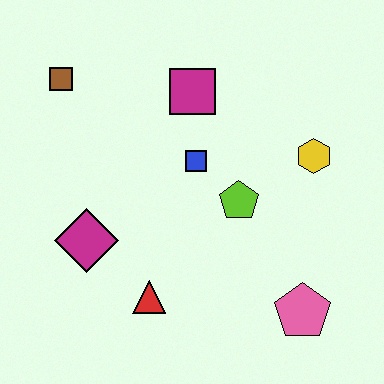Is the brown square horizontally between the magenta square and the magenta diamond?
No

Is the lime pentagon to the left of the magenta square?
No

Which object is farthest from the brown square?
The pink pentagon is farthest from the brown square.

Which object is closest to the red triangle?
The magenta diamond is closest to the red triangle.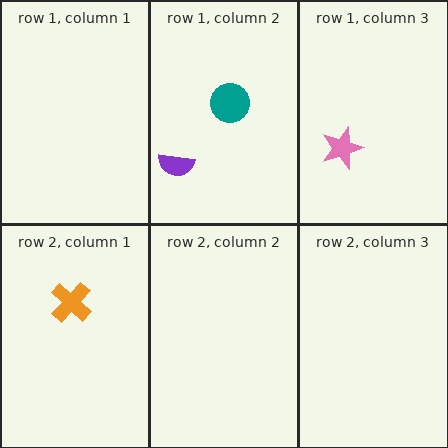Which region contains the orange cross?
The row 2, column 1 region.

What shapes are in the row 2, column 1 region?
The orange cross.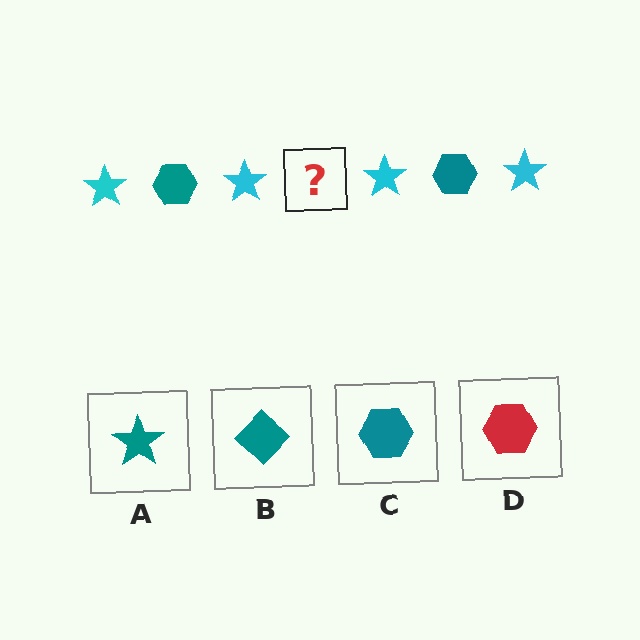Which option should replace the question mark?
Option C.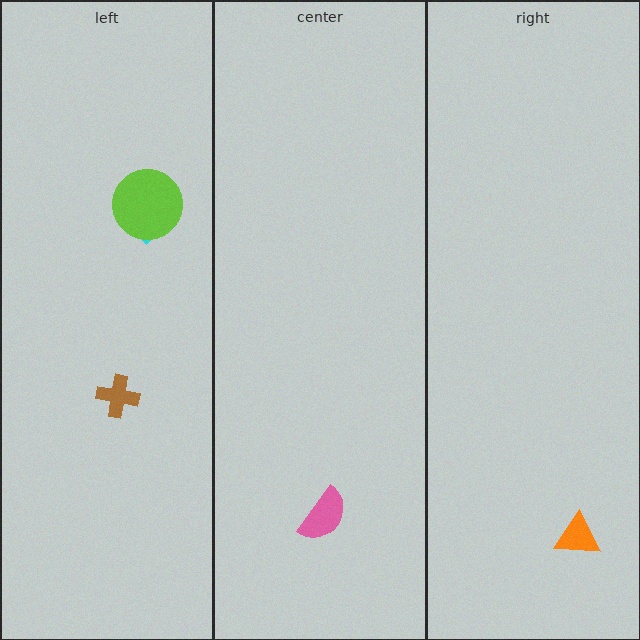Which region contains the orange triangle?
The right region.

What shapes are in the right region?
The orange triangle.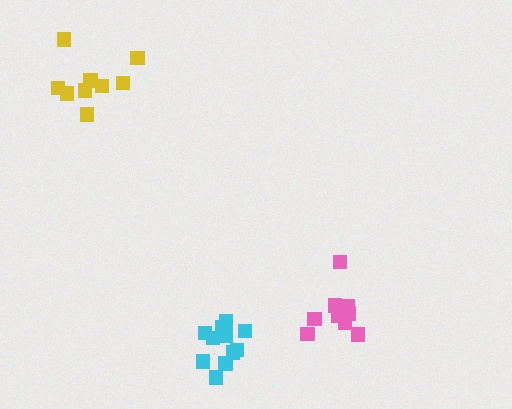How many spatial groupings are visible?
There are 3 spatial groupings.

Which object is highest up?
The yellow cluster is topmost.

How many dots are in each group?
Group 1: 12 dots, Group 2: 9 dots, Group 3: 9 dots (30 total).